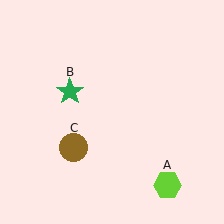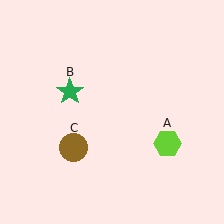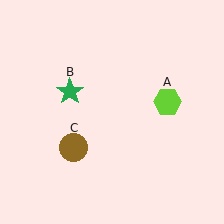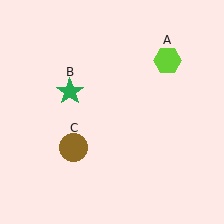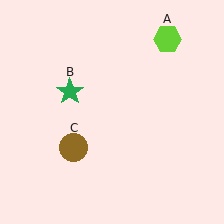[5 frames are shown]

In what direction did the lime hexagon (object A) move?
The lime hexagon (object A) moved up.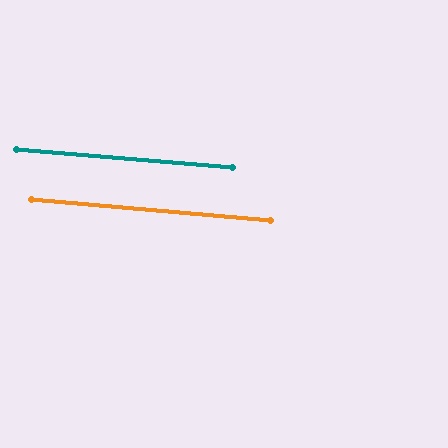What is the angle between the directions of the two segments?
Approximately 0 degrees.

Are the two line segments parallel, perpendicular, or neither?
Parallel — their directions differ by only 0.1°.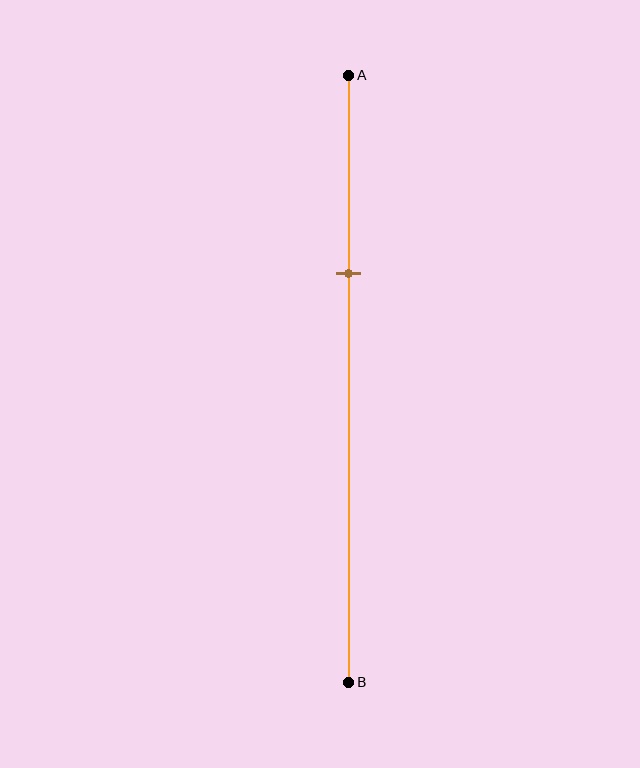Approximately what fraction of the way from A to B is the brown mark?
The brown mark is approximately 35% of the way from A to B.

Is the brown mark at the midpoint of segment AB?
No, the mark is at about 35% from A, not at the 50% midpoint.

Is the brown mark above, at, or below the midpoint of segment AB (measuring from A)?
The brown mark is above the midpoint of segment AB.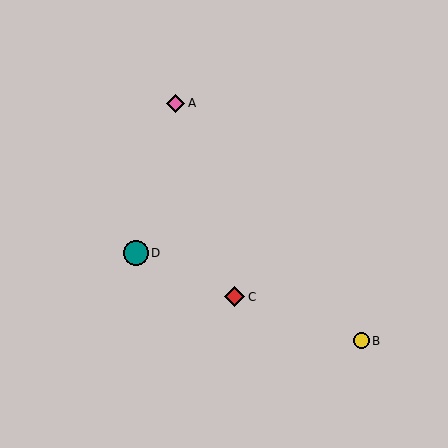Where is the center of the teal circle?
The center of the teal circle is at (136, 253).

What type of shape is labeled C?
Shape C is a red diamond.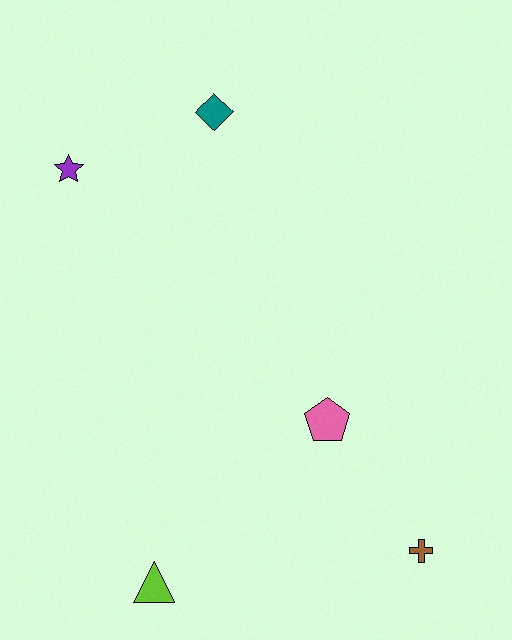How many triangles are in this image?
There is 1 triangle.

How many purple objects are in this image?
There is 1 purple object.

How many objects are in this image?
There are 5 objects.